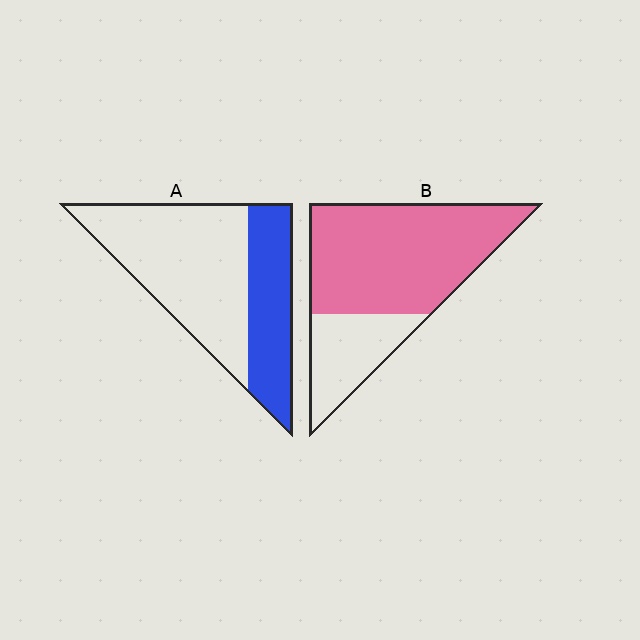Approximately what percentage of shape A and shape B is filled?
A is approximately 35% and B is approximately 70%.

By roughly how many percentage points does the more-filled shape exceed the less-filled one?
By roughly 40 percentage points (B over A).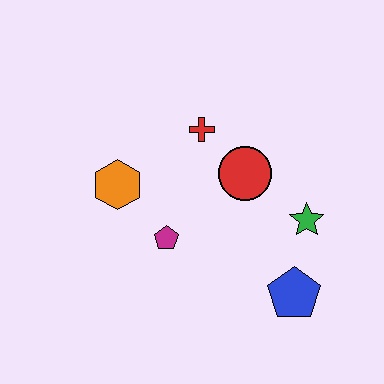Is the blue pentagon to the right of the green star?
No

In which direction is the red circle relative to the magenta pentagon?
The red circle is to the right of the magenta pentagon.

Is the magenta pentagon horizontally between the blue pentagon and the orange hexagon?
Yes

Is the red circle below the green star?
No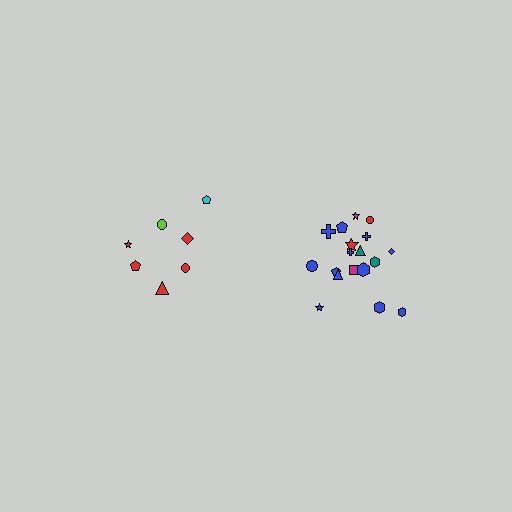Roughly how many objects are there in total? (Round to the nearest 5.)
Roughly 25 objects in total.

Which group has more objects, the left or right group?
The right group.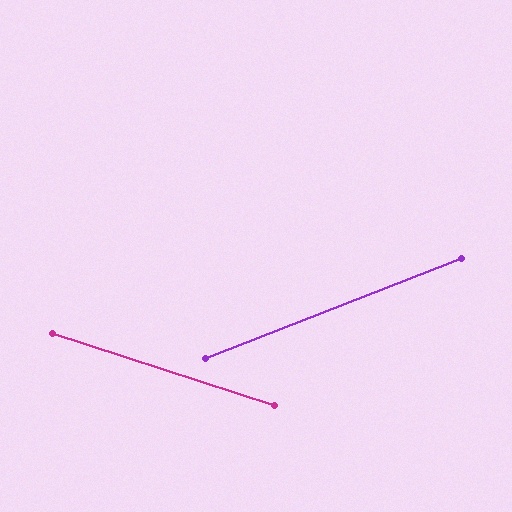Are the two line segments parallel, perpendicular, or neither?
Neither parallel nor perpendicular — they differ by about 39°.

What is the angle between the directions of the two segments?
Approximately 39 degrees.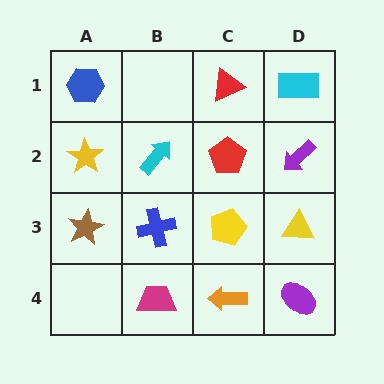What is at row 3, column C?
A yellow pentagon.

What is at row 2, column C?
A red pentagon.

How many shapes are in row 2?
4 shapes.